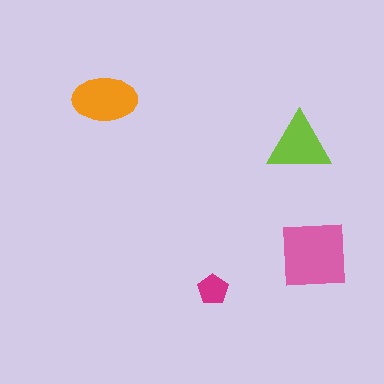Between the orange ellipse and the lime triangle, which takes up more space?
The orange ellipse.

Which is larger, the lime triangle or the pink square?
The pink square.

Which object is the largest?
The pink square.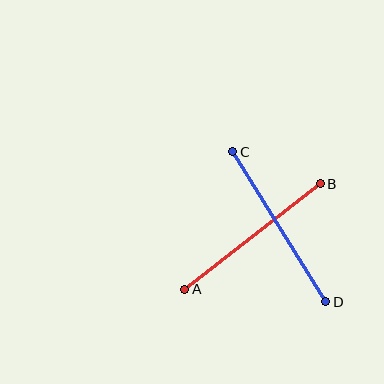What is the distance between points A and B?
The distance is approximately 172 pixels.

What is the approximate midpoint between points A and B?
The midpoint is at approximately (252, 237) pixels.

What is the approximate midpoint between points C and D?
The midpoint is at approximately (279, 227) pixels.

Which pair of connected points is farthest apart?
Points C and D are farthest apart.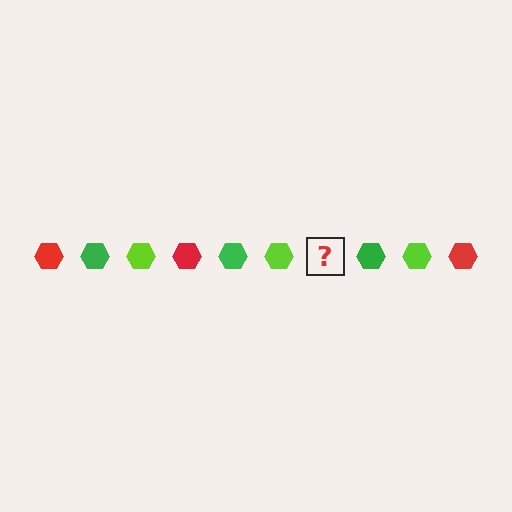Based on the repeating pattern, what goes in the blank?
The blank should be a red hexagon.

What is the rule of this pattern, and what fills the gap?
The rule is that the pattern cycles through red, green, lime hexagons. The gap should be filled with a red hexagon.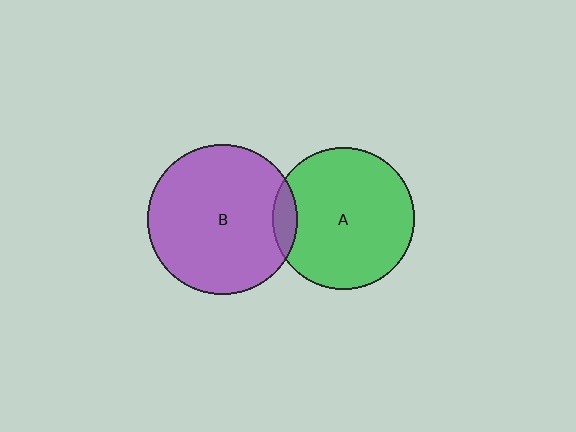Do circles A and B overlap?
Yes.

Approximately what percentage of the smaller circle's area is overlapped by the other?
Approximately 10%.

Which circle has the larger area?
Circle B (purple).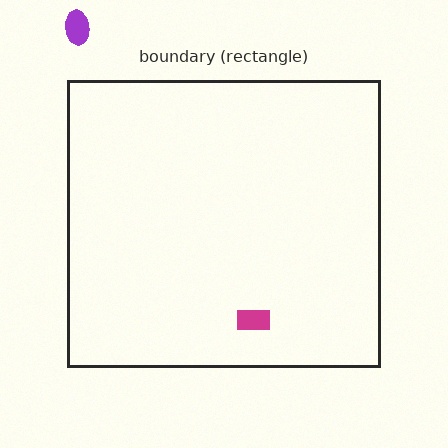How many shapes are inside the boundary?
1 inside, 1 outside.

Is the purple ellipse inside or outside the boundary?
Outside.